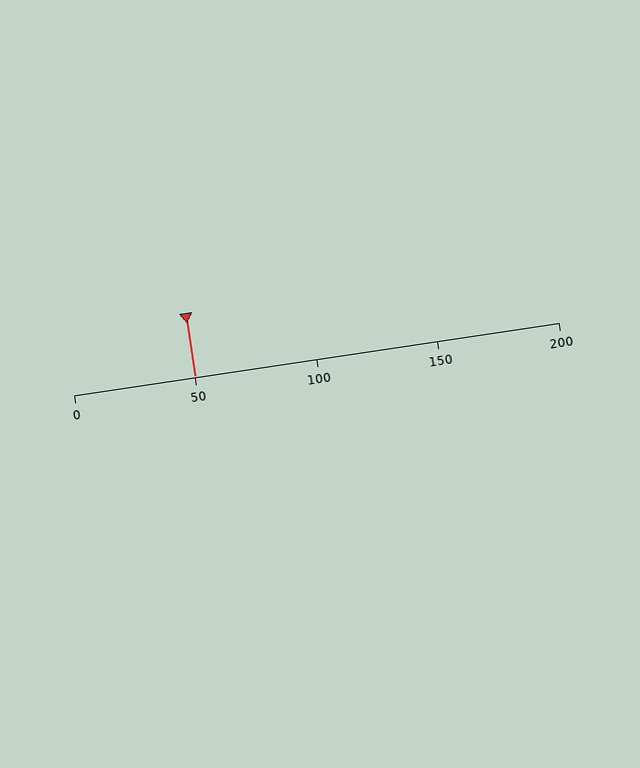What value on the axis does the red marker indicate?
The marker indicates approximately 50.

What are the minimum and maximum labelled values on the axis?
The axis runs from 0 to 200.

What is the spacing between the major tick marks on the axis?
The major ticks are spaced 50 apart.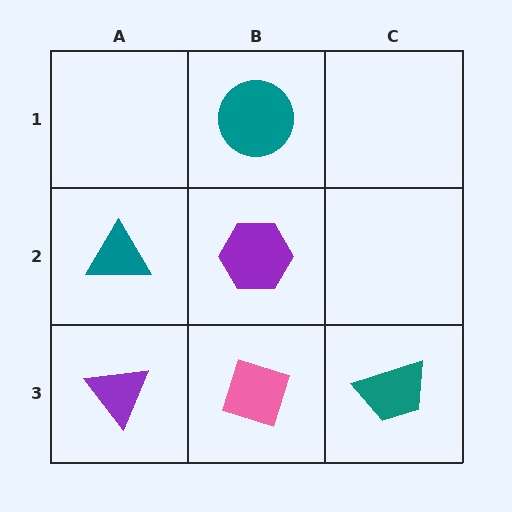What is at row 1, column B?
A teal circle.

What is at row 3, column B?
A pink diamond.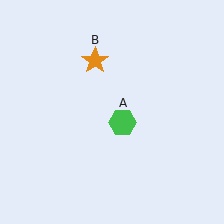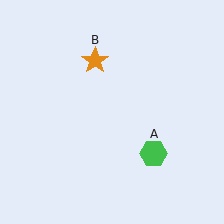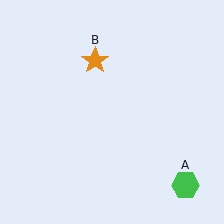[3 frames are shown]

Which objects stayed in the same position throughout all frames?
Orange star (object B) remained stationary.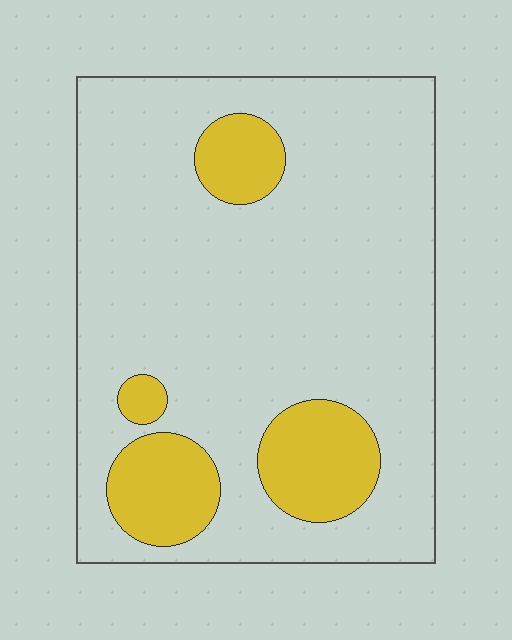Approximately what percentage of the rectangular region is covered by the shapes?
Approximately 20%.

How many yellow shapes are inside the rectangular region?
4.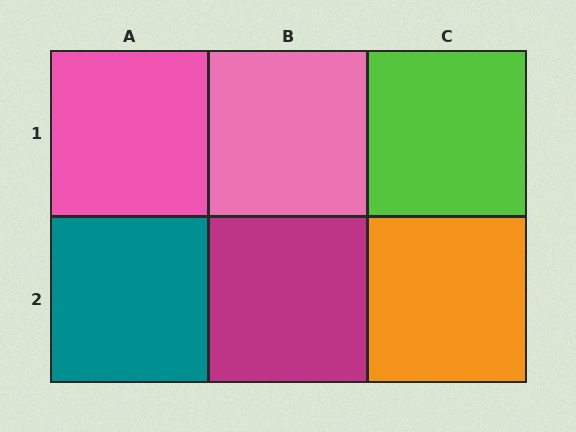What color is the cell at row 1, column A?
Pink.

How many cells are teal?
1 cell is teal.